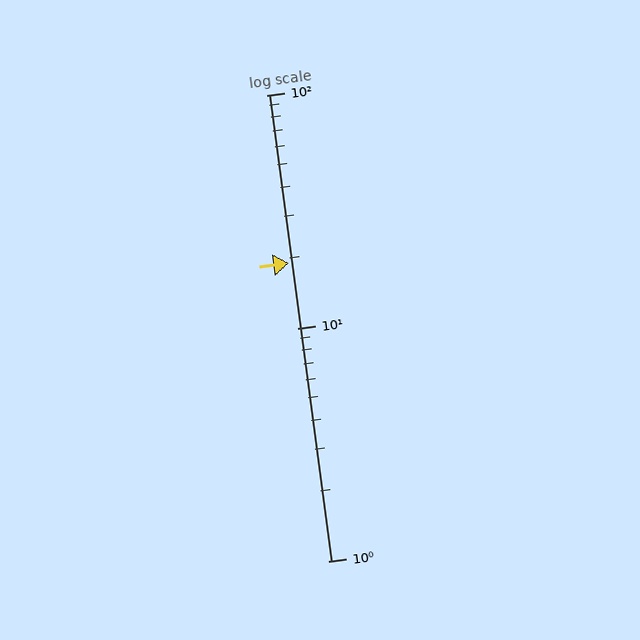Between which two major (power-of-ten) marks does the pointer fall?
The pointer is between 10 and 100.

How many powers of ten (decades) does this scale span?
The scale spans 2 decades, from 1 to 100.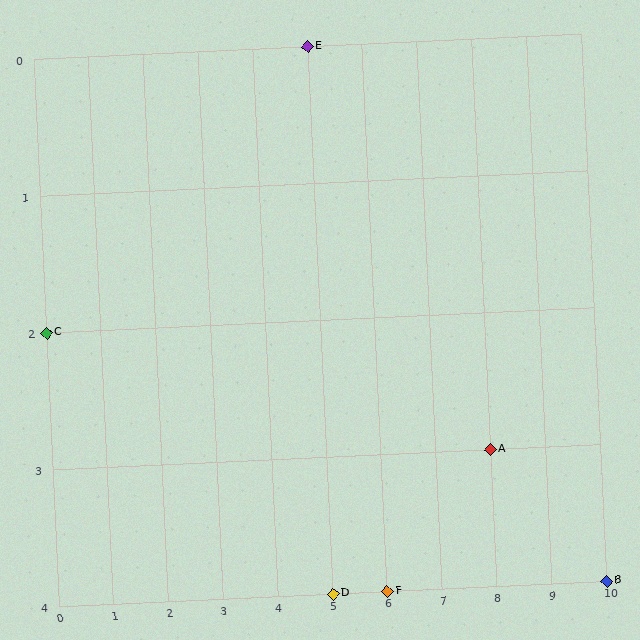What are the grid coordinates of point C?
Point C is at grid coordinates (0, 2).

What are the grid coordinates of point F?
Point F is at grid coordinates (6, 4).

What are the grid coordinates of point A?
Point A is at grid coordinates (8, 3).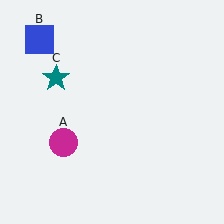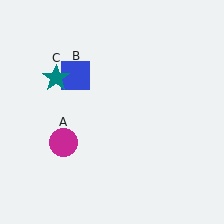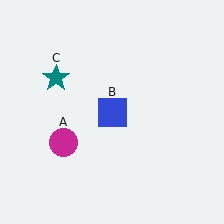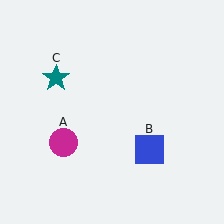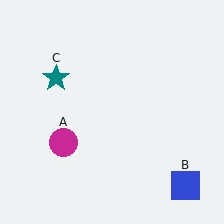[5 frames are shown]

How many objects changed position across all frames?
1 object changed position: blue square (object B).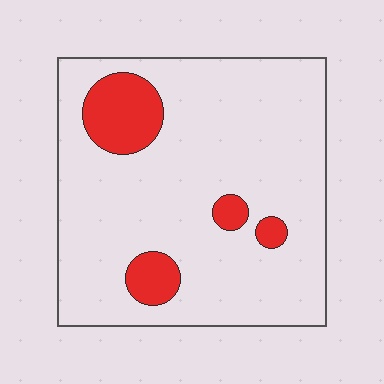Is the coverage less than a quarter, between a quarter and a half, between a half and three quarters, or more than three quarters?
Less than a quarter.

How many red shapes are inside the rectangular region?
4.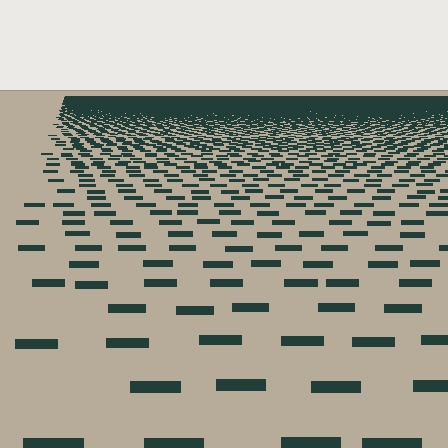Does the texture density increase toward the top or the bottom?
Density increases toward the top.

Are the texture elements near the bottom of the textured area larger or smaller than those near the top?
Larger. Near the bottom, elements are closer to the viewer and appear at a bigger on-screen size.